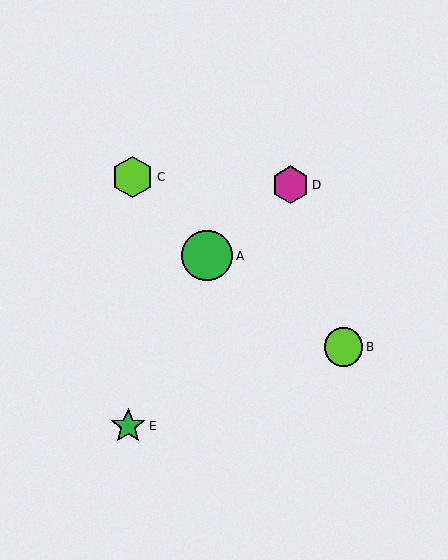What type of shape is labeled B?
Shape B is a lime circle.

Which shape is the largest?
The green circle (labeled A) is the largest.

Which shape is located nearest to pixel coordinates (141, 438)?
The green star (labeled E) at (128, 426) is nearest to that location.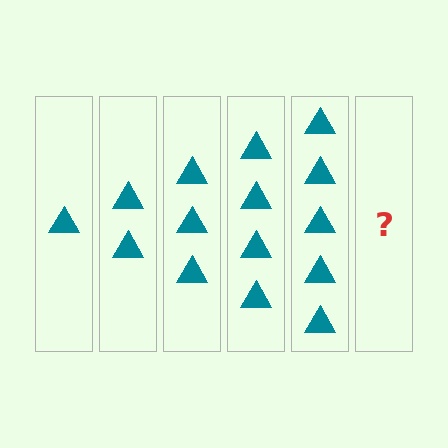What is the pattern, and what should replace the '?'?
The pattern is that each step adds one more triangle. The '?' should be 6 triangles.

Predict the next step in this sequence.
The next step is 6 triangles.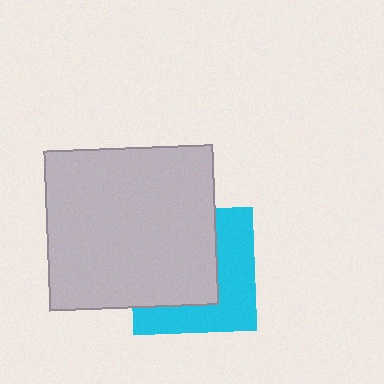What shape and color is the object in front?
The object in front is a light gray rectangle.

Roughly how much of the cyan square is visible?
About half of it is visible (roughly 45%).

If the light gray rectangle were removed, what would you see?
You would see the complete cyan square.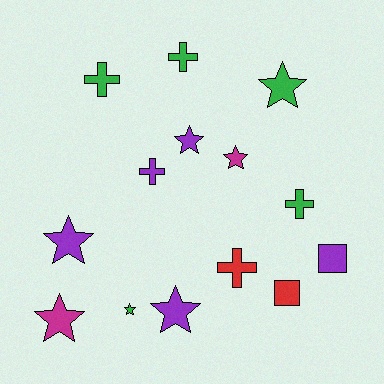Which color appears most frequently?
Purple, with 5 objects.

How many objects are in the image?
There are 14 objects.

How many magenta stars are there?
There are 2 magenta stars.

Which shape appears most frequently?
Star, with 7 objects.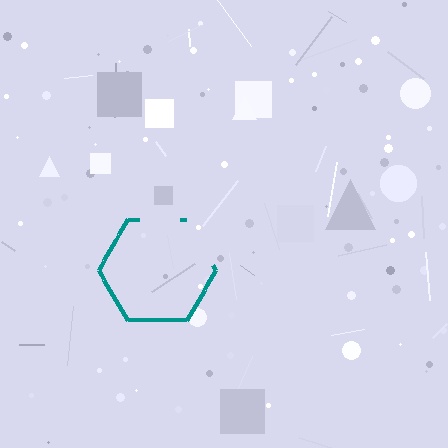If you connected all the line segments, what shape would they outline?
They would outline a hexagon.